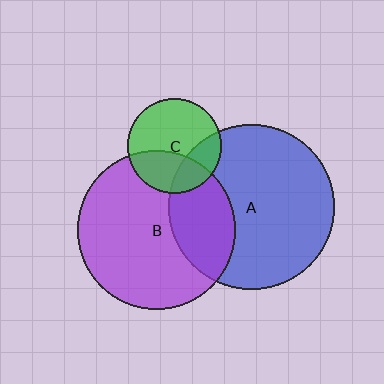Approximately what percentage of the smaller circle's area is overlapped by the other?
Approximately 30%.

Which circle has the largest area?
Circle A (blue).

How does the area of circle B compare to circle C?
Approximately 2.8 times.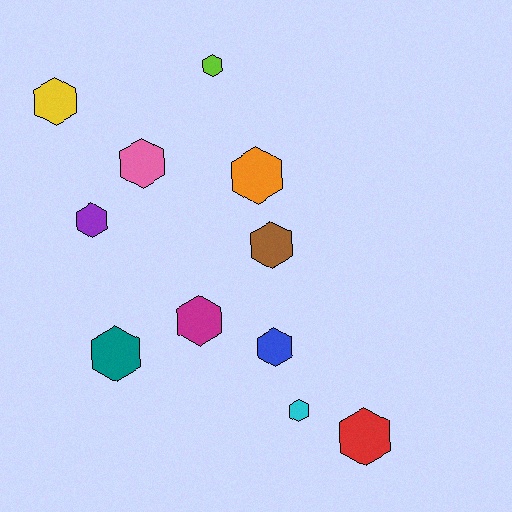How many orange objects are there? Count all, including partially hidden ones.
There is 1 orange object.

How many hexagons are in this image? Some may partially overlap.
There are 11 hexagons.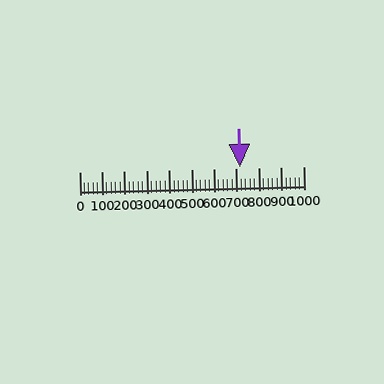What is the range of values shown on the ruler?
The ruler shows values from 0 to 1000.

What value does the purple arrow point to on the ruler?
The purple arrow points to approximately 717.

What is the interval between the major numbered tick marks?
The major tick marks are spaced 100 units apart.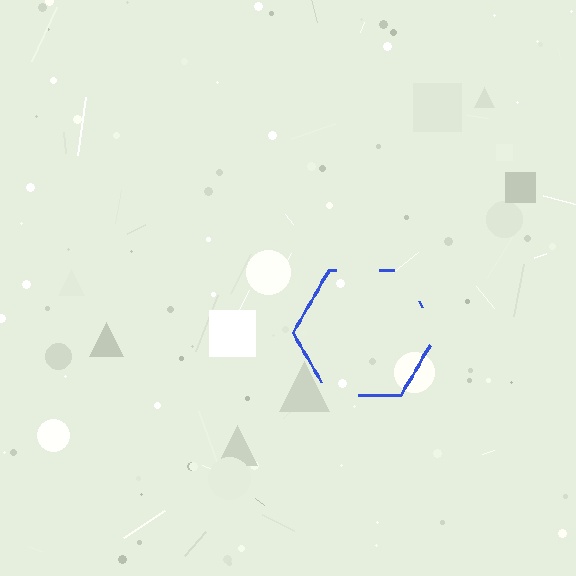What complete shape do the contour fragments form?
The contour fragments form a hexagon.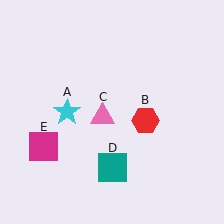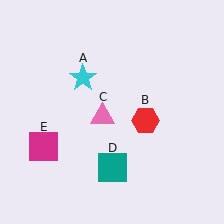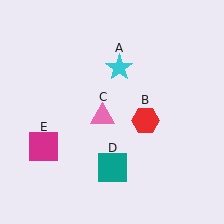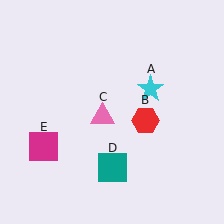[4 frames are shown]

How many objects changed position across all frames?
1 object changed position: cyan star (object A).